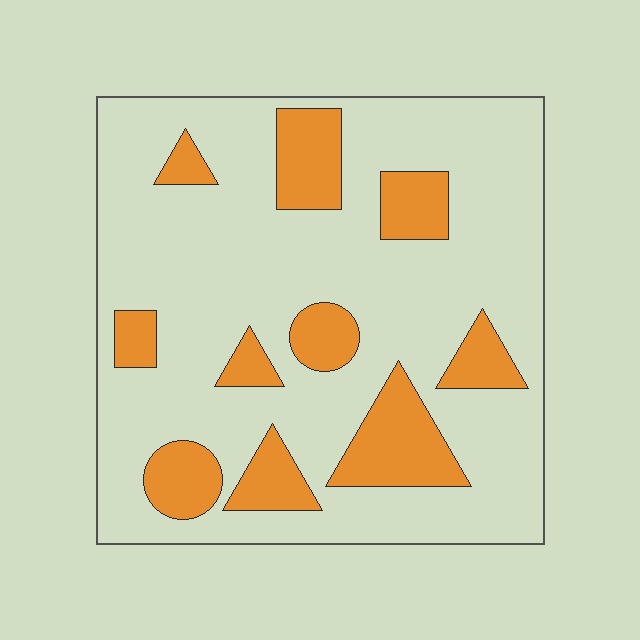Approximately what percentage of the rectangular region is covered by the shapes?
Approximately 20%.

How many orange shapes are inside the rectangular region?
10.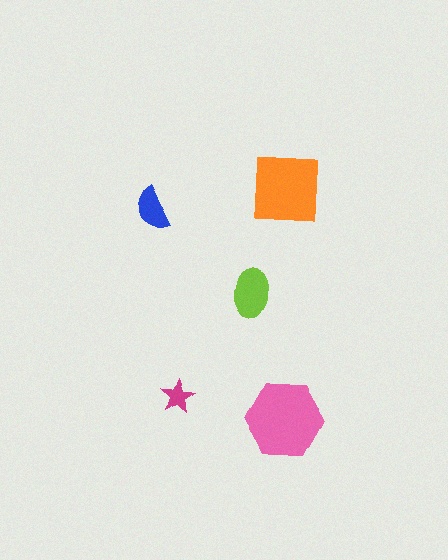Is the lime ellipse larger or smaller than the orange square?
Smaller.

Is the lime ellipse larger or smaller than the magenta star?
Larger.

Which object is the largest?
The pink hexagon.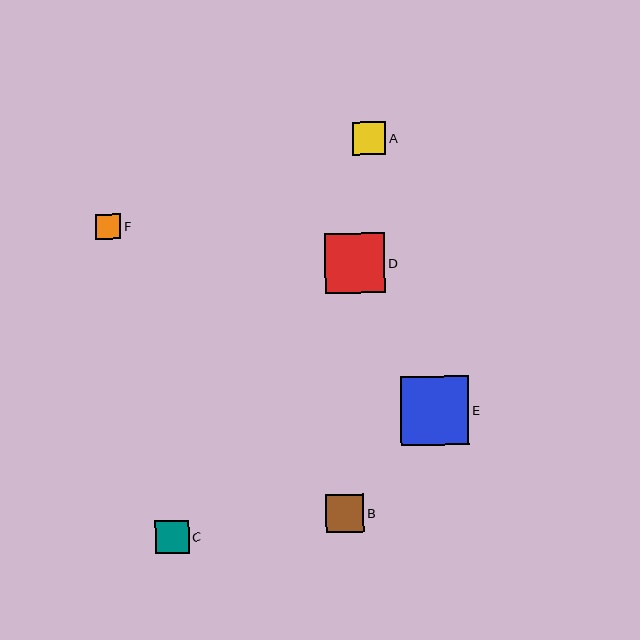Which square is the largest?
Square E is the largest with a size of approximately 68 pixels.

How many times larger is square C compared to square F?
Square C is approximately 1.3 times the size of square F.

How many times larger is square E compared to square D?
Square E is approximately 1.1 times the size of square D.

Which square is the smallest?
Square F is the smallest with a size of approximately 25 pixels.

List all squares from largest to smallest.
From largest to smallest: E, D, B, C, A, F.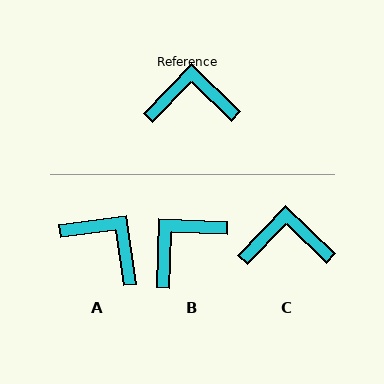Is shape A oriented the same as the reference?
No, it is off by about 38 degrees.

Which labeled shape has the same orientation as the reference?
C.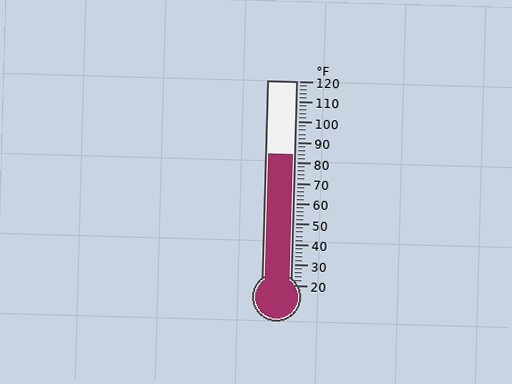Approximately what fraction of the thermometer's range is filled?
The thermometer is filled to approximately 65% of its range.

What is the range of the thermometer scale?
The thermometer scale ranges from 20°F to 120°F.